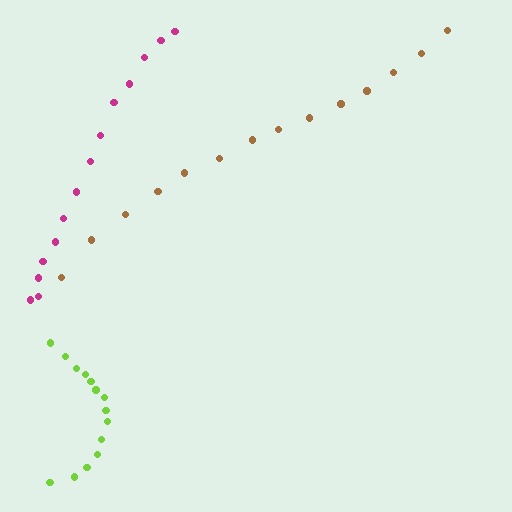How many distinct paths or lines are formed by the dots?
There are 3 distinct paths.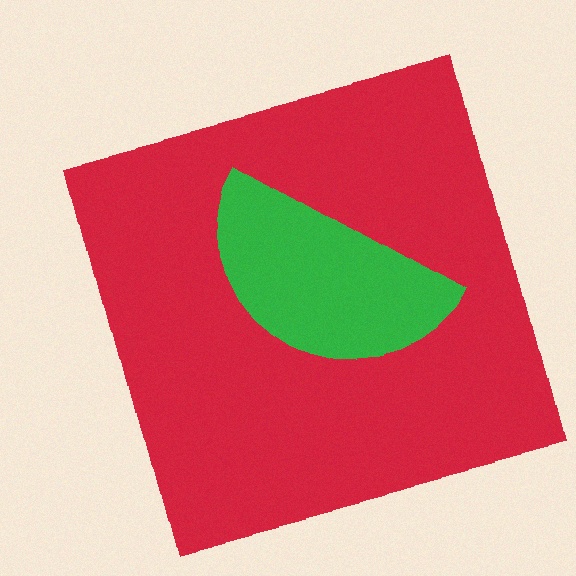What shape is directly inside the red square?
The green semicircle.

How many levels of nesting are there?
2.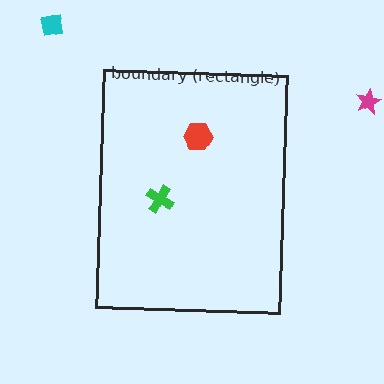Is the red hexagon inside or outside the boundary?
Inside.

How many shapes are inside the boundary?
2 inside, 2 outside.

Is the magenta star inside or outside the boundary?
Outside.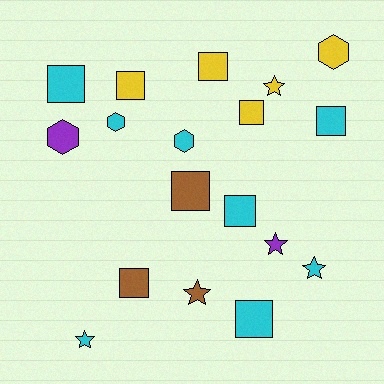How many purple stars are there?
There is 1 purple star.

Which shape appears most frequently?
Square, with 9 objects.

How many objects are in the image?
There are 18 objects.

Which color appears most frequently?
Cyan, with 8 objects.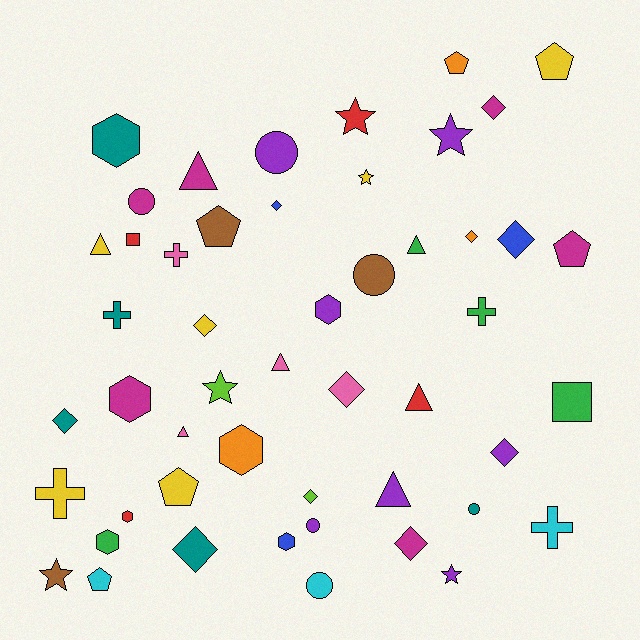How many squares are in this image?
There are 2 squares.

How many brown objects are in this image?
There are 3 brown objects.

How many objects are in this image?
There are 50 objects.